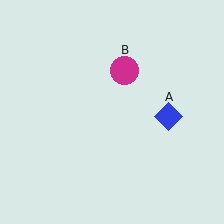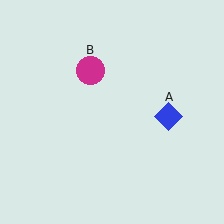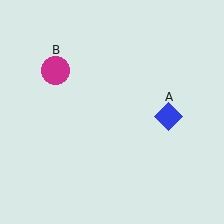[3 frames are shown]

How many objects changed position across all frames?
1 object changed position: magenta circle (object B).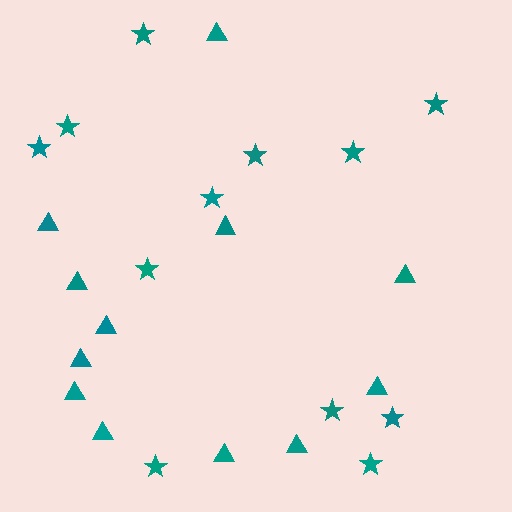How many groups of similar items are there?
There are 2 groups: one group of triangles (12) and one group of stars (12).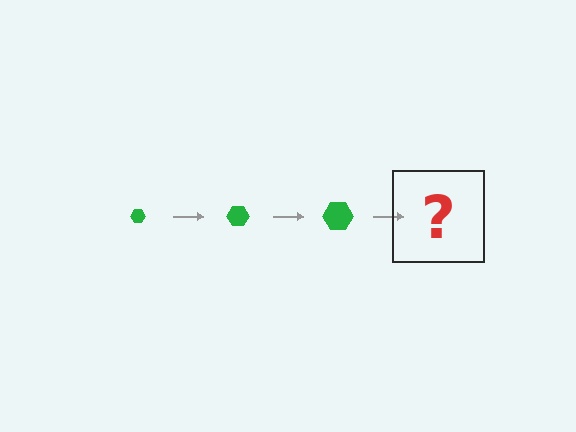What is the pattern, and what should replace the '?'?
The pattern is that the hexagon gets progressively larger each step. The '?' should be a green hexagon, larger than the previous one.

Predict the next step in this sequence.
The next step is a green hexagon, larger than the previous one.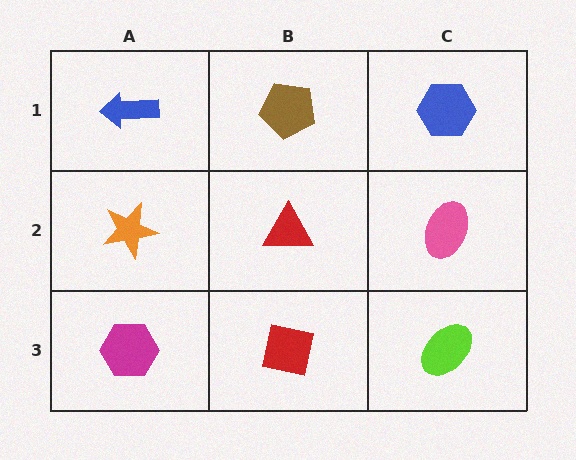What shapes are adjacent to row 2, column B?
A brown pentagon (row 1, column B), a red square (row 3, column B), an orange star (row 2, column A), a pink ellipse (row 2, column C).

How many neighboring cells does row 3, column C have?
2.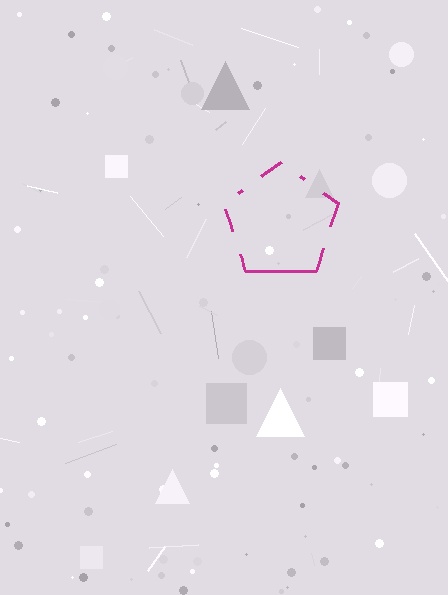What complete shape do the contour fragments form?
The contour fragments form a pentagon.